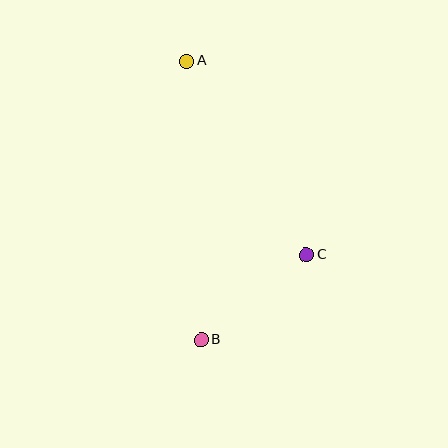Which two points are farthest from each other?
Points A and B are farthest from each other.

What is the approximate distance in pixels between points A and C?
The distance between A and C is approximately 227 pixels.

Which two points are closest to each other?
Points B and C are closest to each other.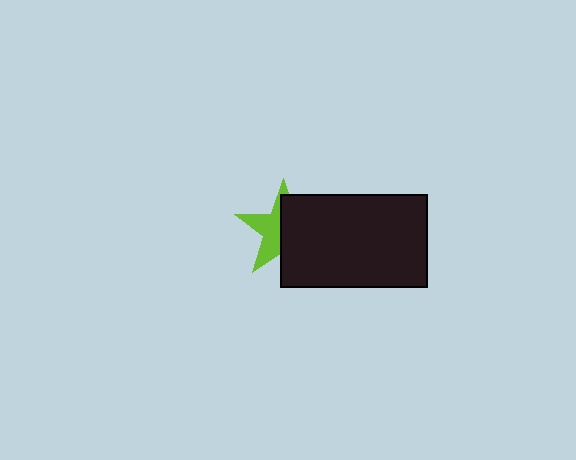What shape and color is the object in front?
The object in front is a black rectangle.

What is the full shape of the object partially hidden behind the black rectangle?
The partially hidden object is a lime star.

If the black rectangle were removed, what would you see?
You would see the complete lime star.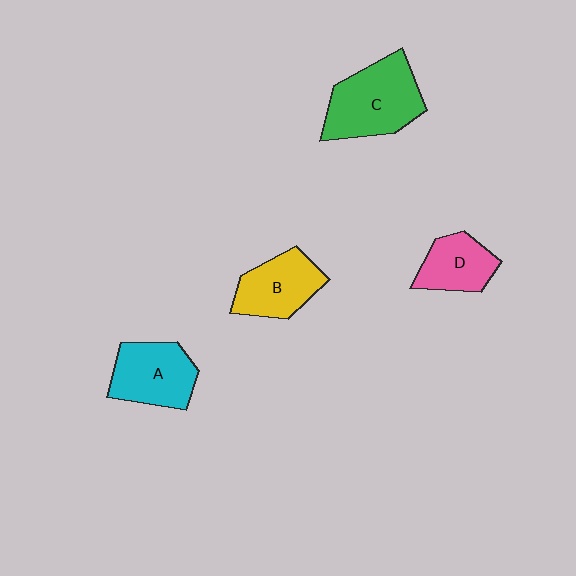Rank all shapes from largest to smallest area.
From largest to smallest: C (green), A (cyan), B (yellow), D (pink).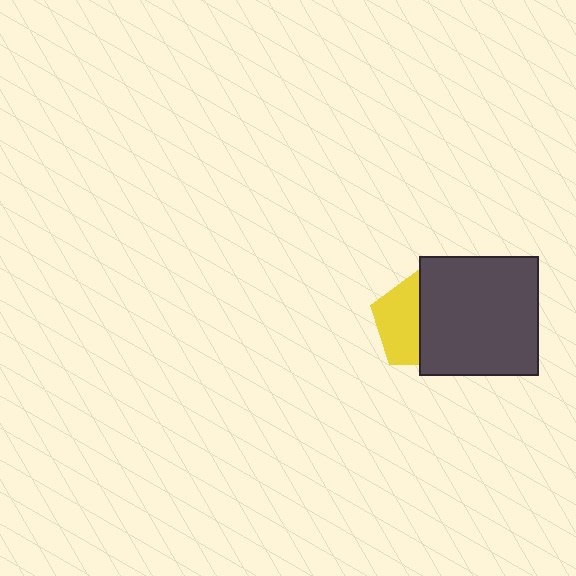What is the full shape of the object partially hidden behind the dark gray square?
The partially hidden object is a yellow pentagon.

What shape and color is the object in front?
The object in front is a dark gray square.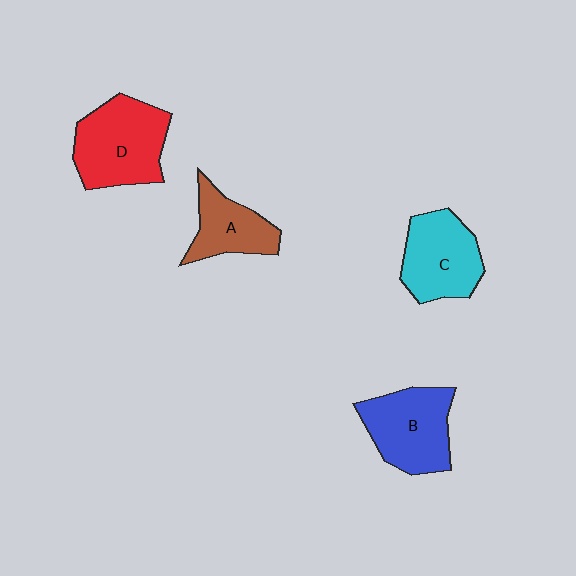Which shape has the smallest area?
Shape A (brown).